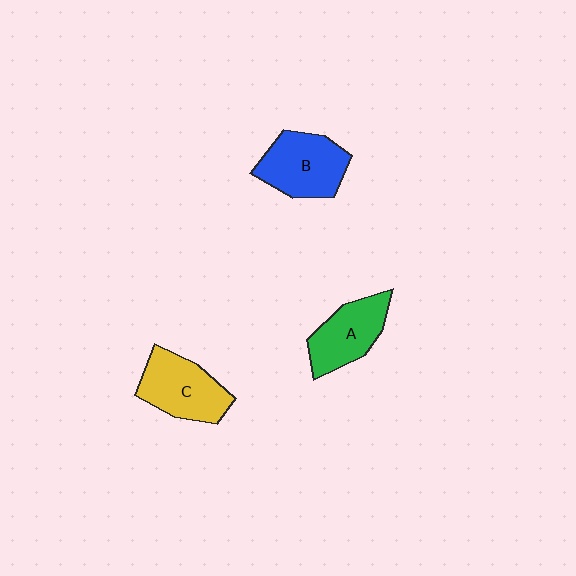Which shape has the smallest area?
Shape A (green).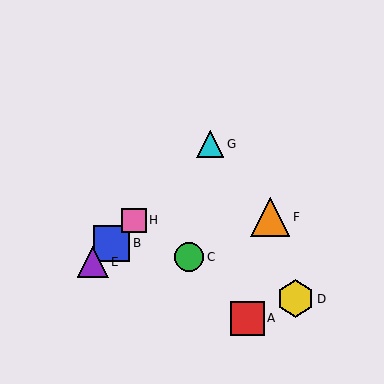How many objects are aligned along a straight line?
4 objects (B, E, G, H) are aligned along a straight line.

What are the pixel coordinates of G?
Object G is at (210, 144).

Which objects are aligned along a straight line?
Objects B, E, G, H are aligned along a straight line.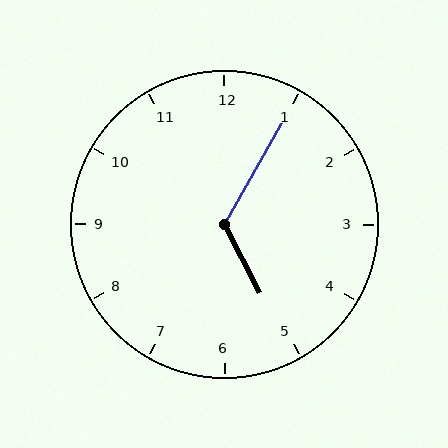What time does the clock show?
5:05.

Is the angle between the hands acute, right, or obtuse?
It is obtuse.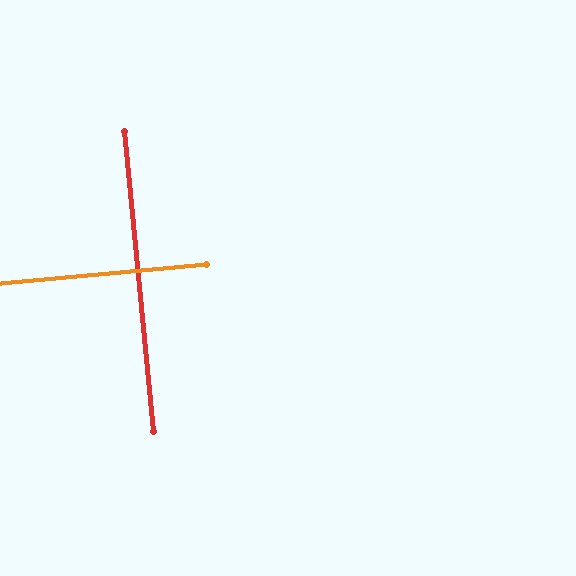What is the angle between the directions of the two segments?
Approximately 90 degrees.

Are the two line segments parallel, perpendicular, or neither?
Perpendicular — they meet at approximately 90°.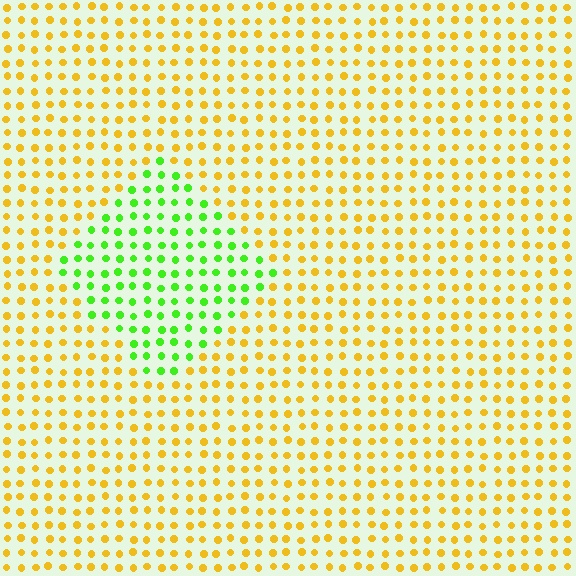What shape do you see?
I see a diamond.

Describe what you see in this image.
The image is filled with small yellow elements in a uniform arrangement. A diamond-shaped region is visible where the elements are tinted to a slightly different hue, forming a subtle color boundary.